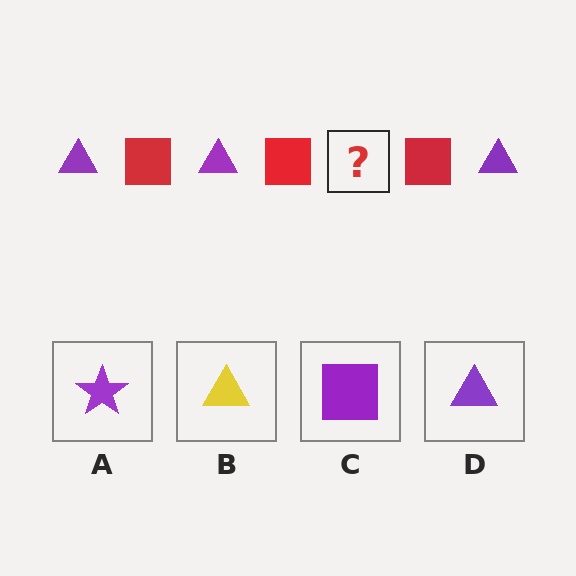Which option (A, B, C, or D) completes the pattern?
D.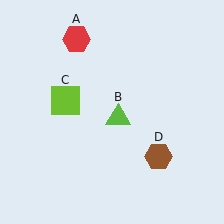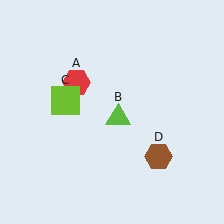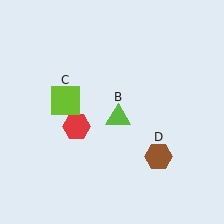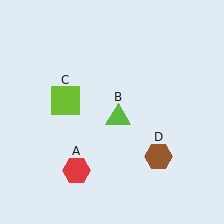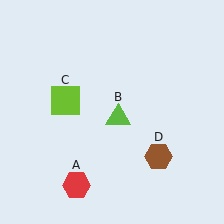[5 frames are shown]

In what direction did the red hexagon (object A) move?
The red hexagon (object A) moved down.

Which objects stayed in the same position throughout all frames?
Lime triangle (object B) and lime square (object C) and brown hexagon (object D) remained stationary.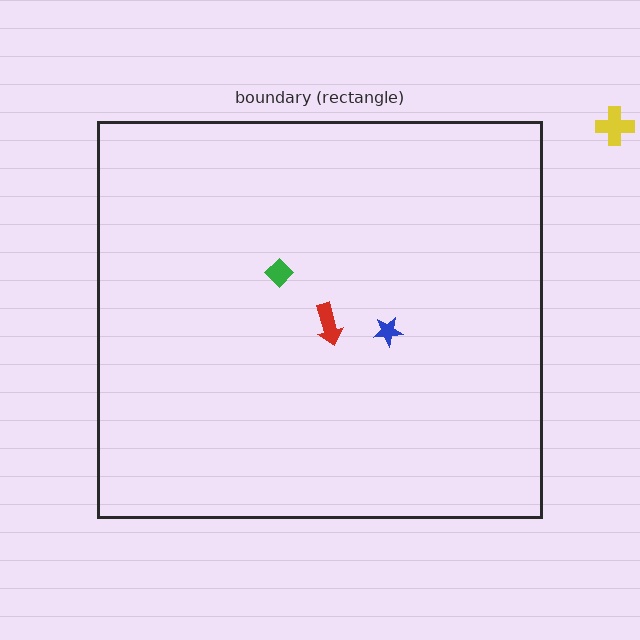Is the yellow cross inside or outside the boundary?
Outside.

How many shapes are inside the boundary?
3 inside, 1 outside.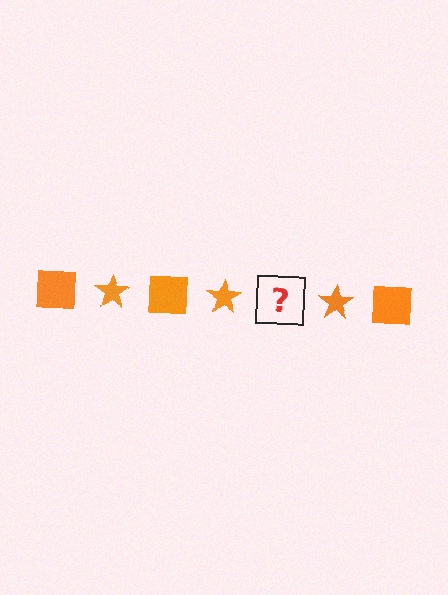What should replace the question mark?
The question mark should be replaced with an orange square.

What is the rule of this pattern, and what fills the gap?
The rule is that the pattern cycles through square, star shapes in orange. The gap should be filled with an orange square.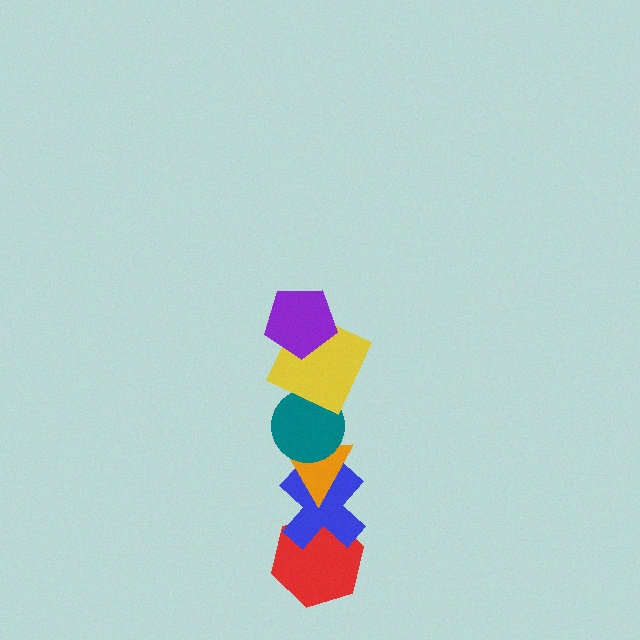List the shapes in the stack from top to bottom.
From top to bottom: the purple pentagon, the yellow square, the teal circle, the orange triangle, the blue cross, the red hexagon.